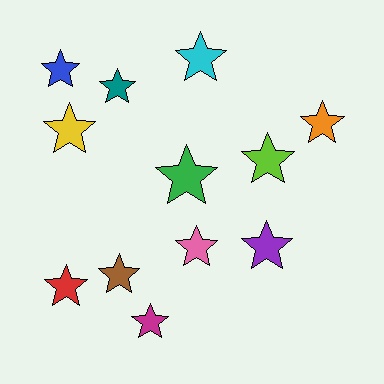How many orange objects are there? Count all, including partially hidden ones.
There is 1 orange object.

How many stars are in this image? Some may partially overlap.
There are 12 stars.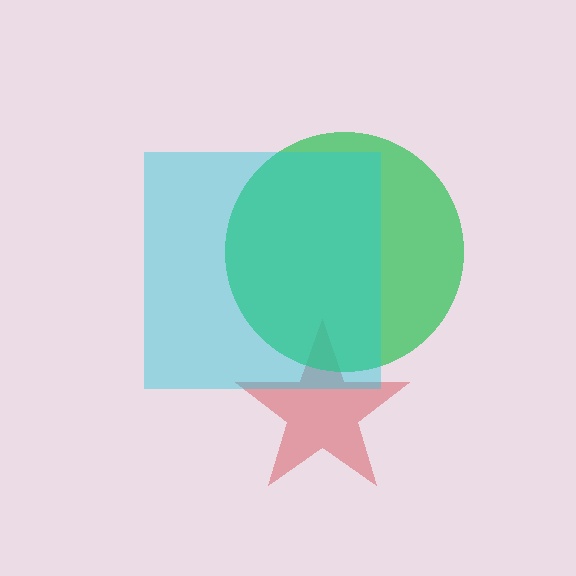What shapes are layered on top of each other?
The layered shapes are: a red star, a green circle, a cyan square.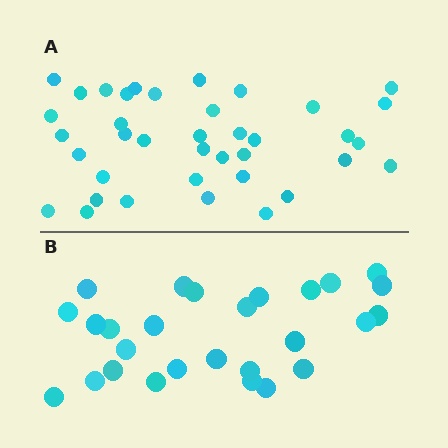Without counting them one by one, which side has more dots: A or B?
Region A (the top region) has more dots.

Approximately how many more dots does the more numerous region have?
Region A has roughly 12 or so more dots than region B.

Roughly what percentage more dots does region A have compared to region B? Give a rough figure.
About 40% more.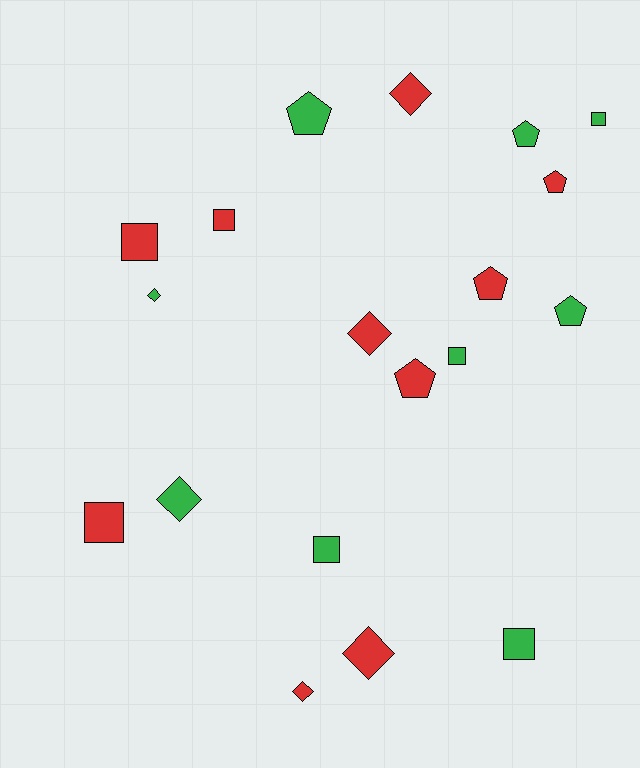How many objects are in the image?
There are 19 objects.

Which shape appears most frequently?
Square, with 7 objects.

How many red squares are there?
There are 3 red squares.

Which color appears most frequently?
Red, with 10 objects.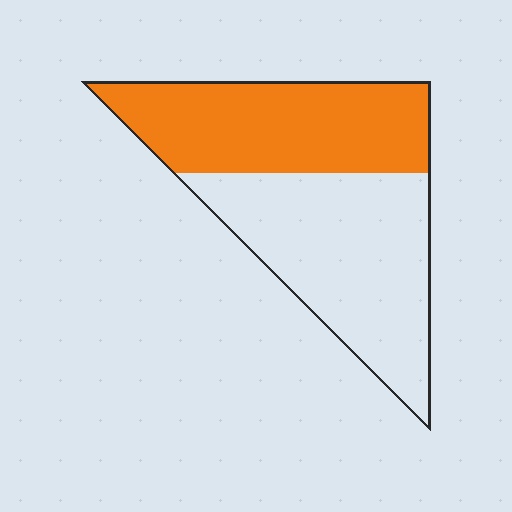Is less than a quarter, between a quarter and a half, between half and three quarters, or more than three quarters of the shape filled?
Between a quarter and a half.